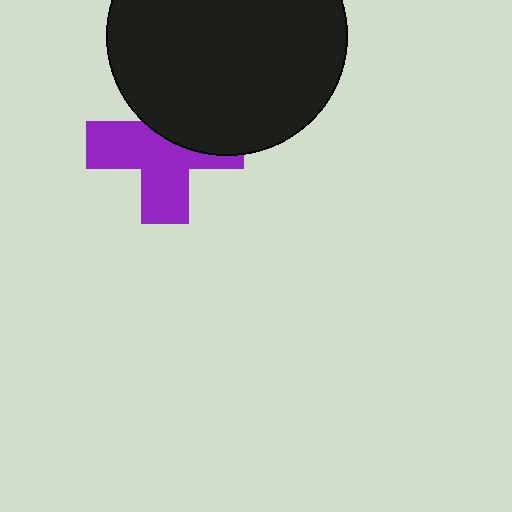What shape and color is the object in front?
The object in front is a black circle.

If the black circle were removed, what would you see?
You would see the complete purple cross.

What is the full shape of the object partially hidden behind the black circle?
The partially hidden object is a purple cross.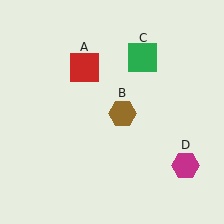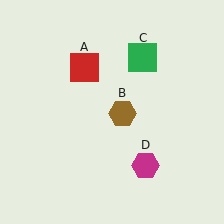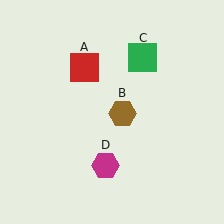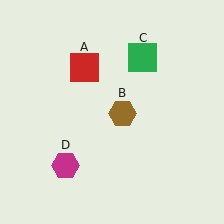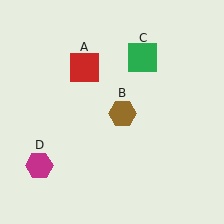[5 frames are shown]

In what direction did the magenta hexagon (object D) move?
The magenta hexagon (object D) moved left.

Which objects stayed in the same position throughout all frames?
Red square (object A) and brown hexagon (object B) and green square (object C) remained stationary.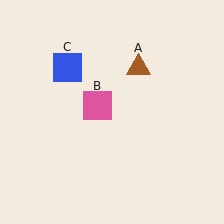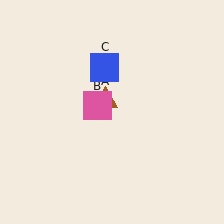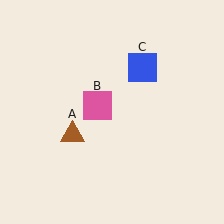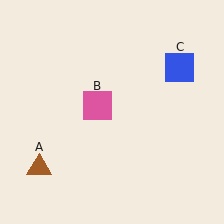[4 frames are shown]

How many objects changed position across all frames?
2 objects changed position: brown triangle (object A), blue square (object C).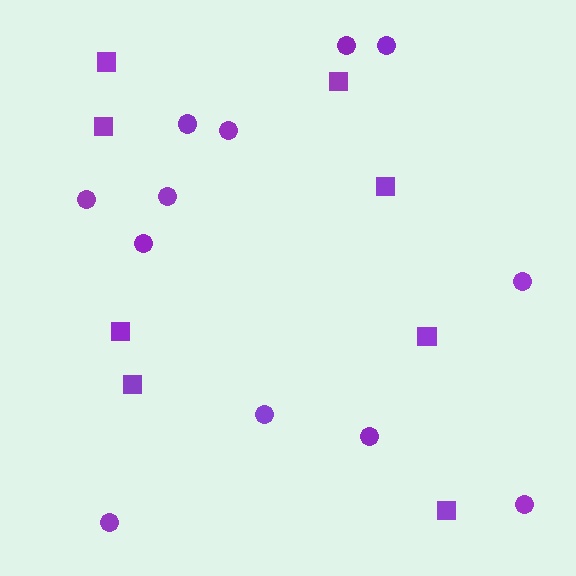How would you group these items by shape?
There are 2 groups: one group of squares (8) and one group of circles (12).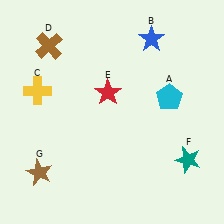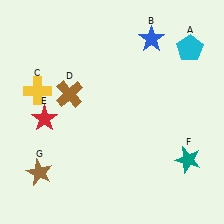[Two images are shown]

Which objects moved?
The objects that moved are: the cyan pentagon (A), the brown cross (D), the red star (E).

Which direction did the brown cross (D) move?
The brown cross (D) moved down.